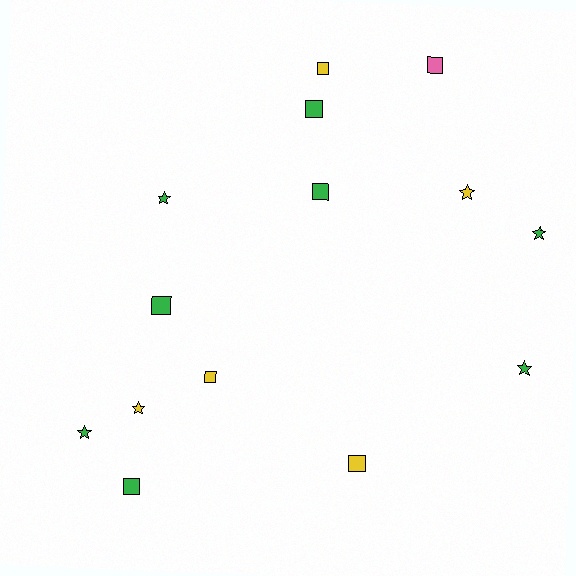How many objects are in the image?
There are 14 objects.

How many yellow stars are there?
There are 2 yellow stars.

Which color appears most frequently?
Green, with 8 objects.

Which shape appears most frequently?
Square, with 8 objects.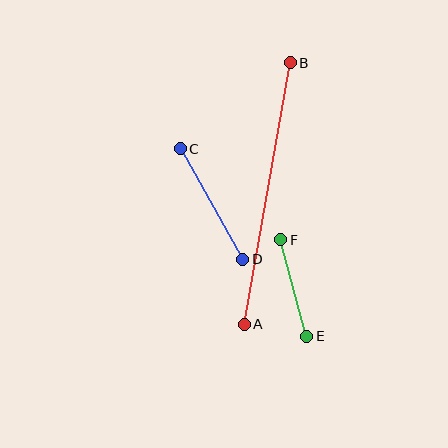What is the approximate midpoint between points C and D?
The midpoint is at approximately (211, 204) pixels.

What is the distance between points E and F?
The distance is approximately 100 pixels.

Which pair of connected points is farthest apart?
Points A and B are farthest apart.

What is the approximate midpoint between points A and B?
The midpoint is at approximately (267, 194) pixels.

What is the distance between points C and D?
The distance is approximately 127 pixels.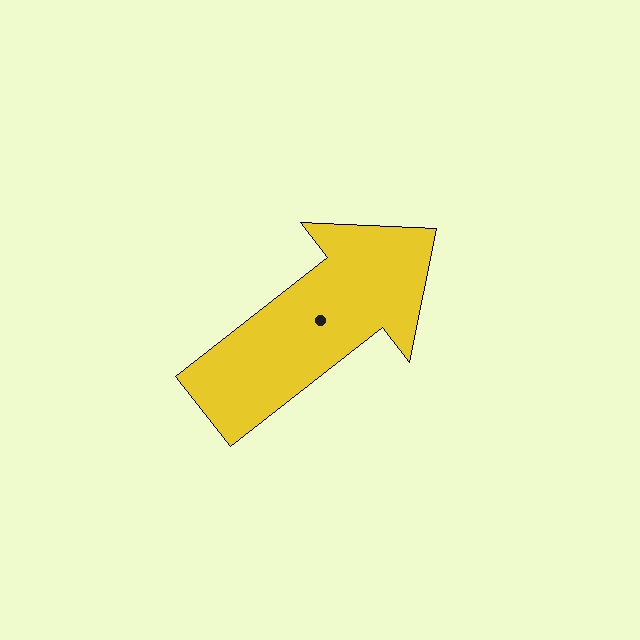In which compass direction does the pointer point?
Northeast.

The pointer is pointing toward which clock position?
Roughly 2 o'clock.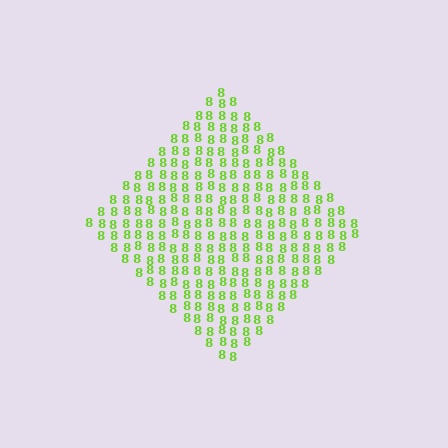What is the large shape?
The large shape is a diamond.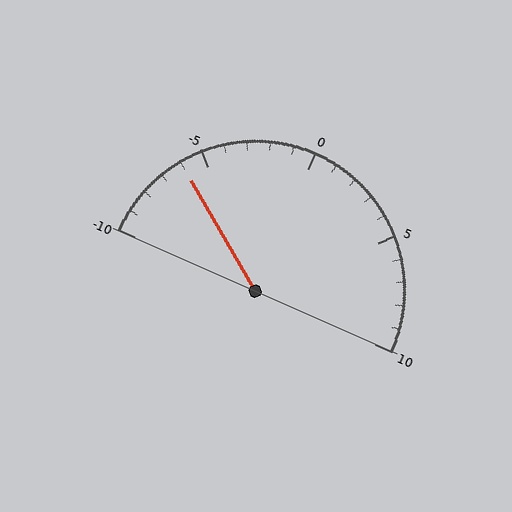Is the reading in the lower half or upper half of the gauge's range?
The reading is in the lower half of the range (-10 to 10).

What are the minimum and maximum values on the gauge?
The gauge ranges from -10 to 10.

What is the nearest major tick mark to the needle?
The nearest major tick mark is -5.